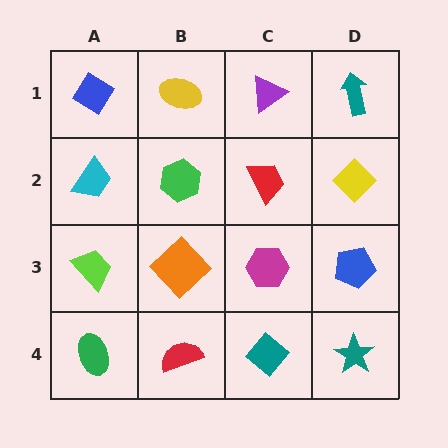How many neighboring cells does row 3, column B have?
4.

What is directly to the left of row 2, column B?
A cyan trapezoid.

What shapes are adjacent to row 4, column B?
An orange diamond (row 3, column B), a green ellipse (row 4, column A), a teal diamond (row 4, column C).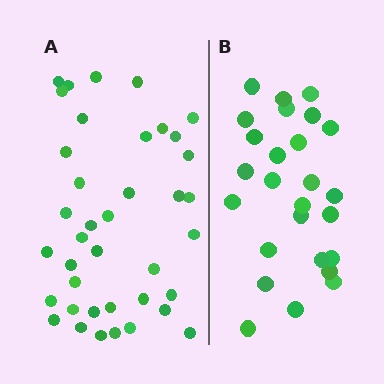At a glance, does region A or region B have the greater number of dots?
Region A (the left region) has more dots.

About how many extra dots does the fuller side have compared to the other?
Region A has approximately 15 more dots than region B.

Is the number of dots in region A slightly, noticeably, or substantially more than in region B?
Region A has substantially more. The ratio is roughly 1.5 to 1.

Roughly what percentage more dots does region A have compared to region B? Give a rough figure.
About 50% more.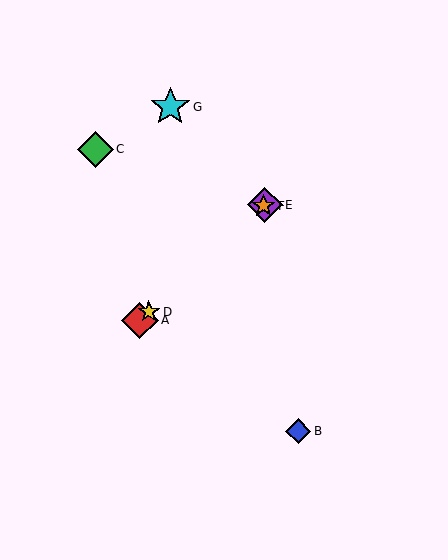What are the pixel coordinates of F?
Object F is at (264, 206).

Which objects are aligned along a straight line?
Objects A, D, E, F are aligned along a straight line.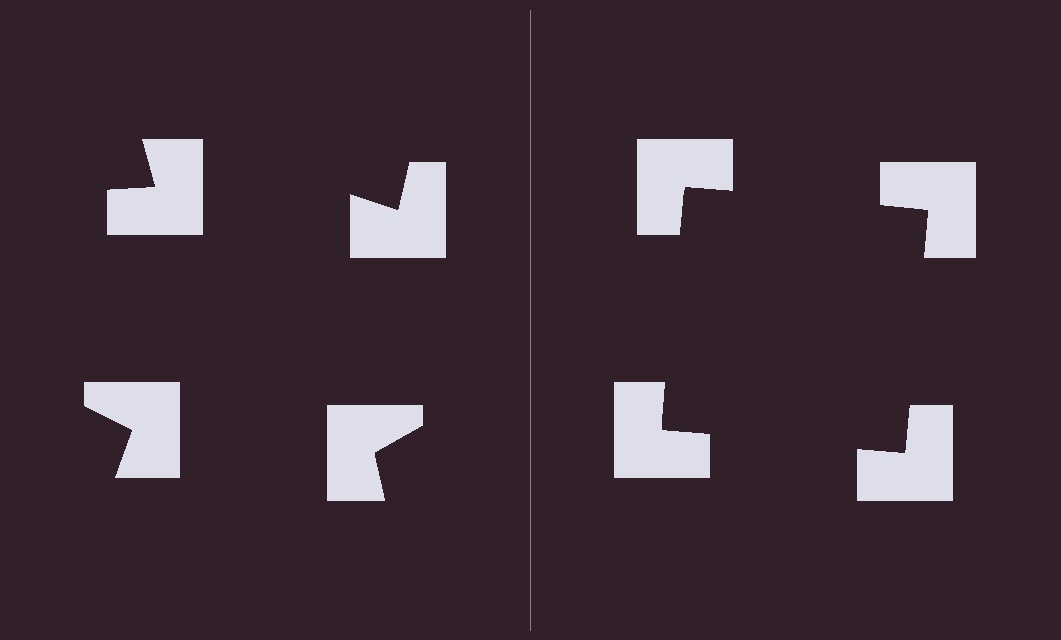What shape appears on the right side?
An illusory square.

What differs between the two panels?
The notched squares are positioned identically on both sides; only the wedge orientations differ. On the right they align to a square; on the left they are misaligned.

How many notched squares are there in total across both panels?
8 — 4 on each side.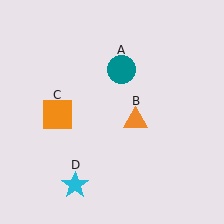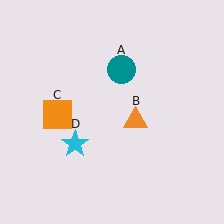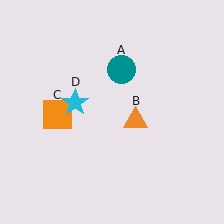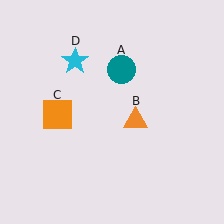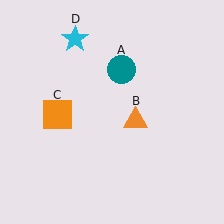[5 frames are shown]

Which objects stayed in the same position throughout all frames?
Teal circle (object A) and orange triangle (object B) and orange square (object C) remained stationary.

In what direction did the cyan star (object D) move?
The cyan star (object D) moved up.